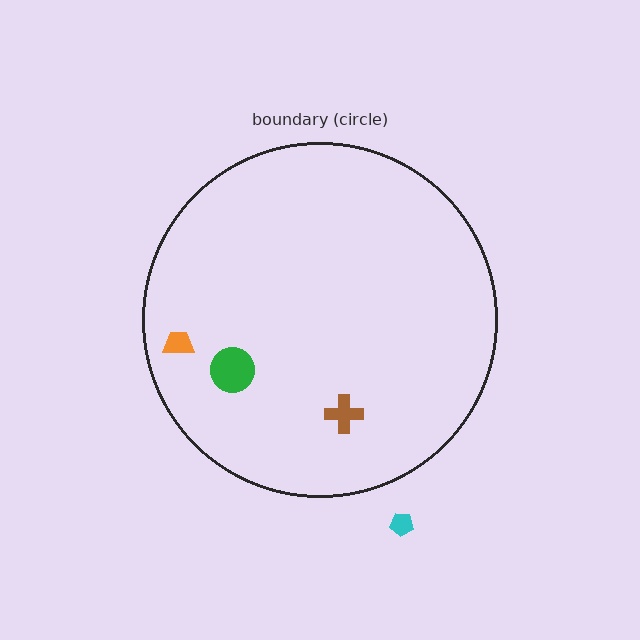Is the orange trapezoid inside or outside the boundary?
Inside.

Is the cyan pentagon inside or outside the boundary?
Outside.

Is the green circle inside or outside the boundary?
Inside.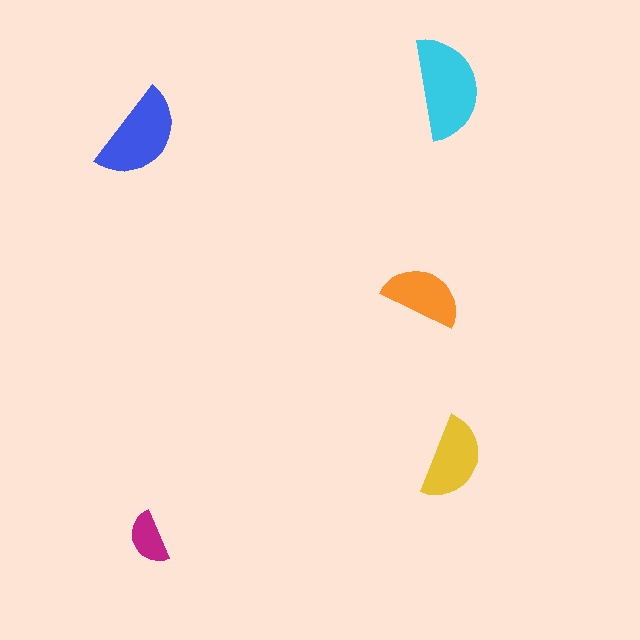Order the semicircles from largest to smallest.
the cyan one, the blue one, the yellow one, the orange one, the magenta one.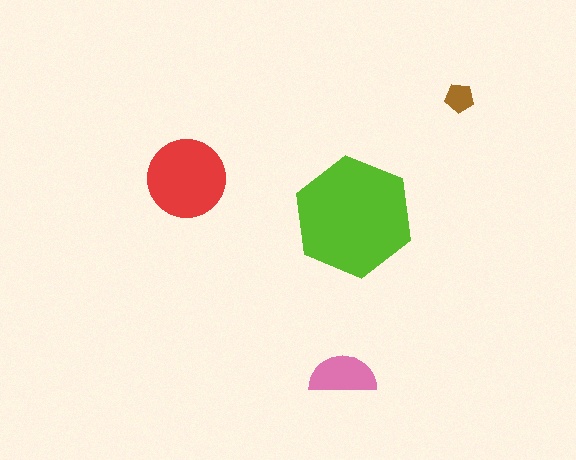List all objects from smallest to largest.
The brown pentagon, the pink semicircle, the red circle, the lime hexagon.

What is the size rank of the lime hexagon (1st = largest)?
1st.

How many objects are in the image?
There are 4 objects in the image.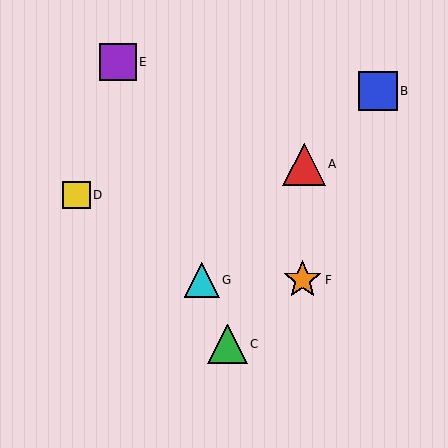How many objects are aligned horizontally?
2 objects (F, G) are aligned horizontally.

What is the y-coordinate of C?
Object C is at y≈344.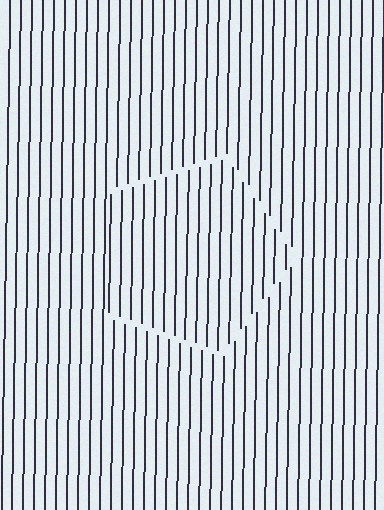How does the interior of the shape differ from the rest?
The interior of the shape contains the same grating, shifted by half a period — the contour is defined by the phase discontinuity where line-ends from the inner and outer gratings abut.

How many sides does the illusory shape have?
5 sides — the line-ends trace a pentagon.